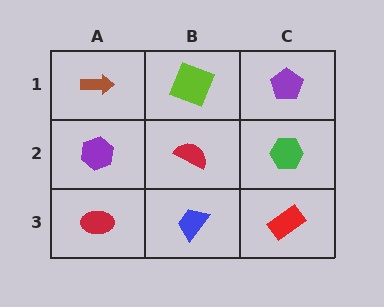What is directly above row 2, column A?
A brown arrow.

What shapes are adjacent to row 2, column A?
A brown arrow (row 1, column A), a red ellipse (row 3, column A), a red semicircle (row 2, column B).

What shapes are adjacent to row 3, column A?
A purple hexagon (row 2, column A), a blue trapezoid (row 3, column B).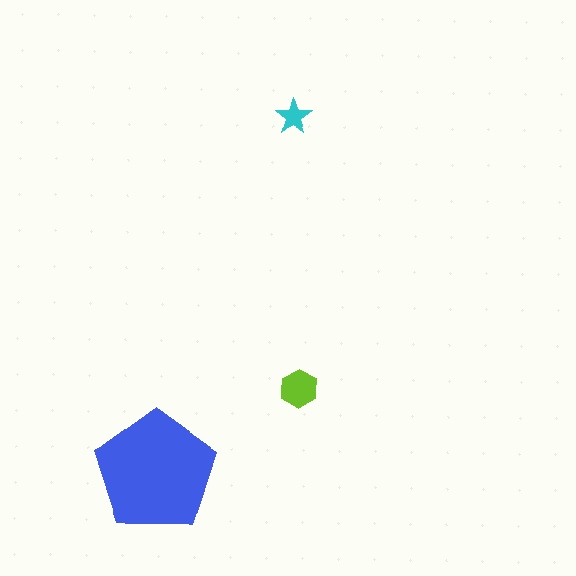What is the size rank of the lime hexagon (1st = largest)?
2nd.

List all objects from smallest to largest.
The cyan star, the lime hexagon, the blue pentagon.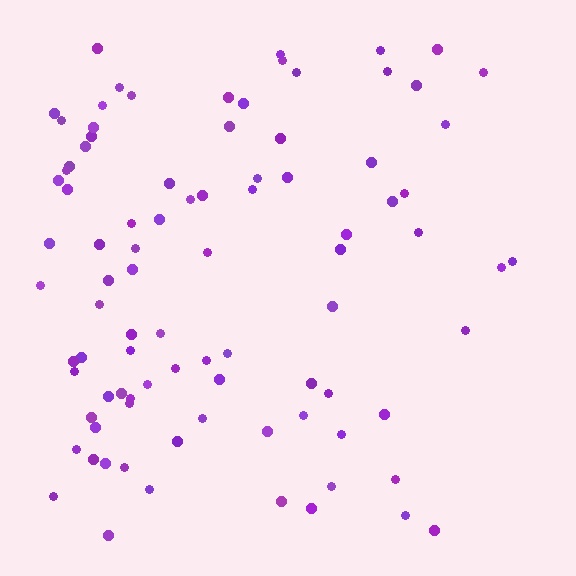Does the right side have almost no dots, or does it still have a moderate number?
Still a moderate number, just noticeably fewer than the left.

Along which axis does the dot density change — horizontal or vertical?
Horizontal.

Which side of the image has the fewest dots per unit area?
The right.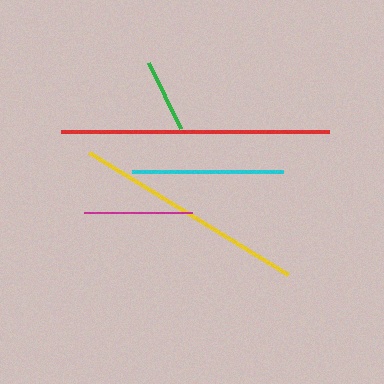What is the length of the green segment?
The green segment is approximately 73 pixels long.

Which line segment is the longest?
The red line is the longest at approximately 268 pixels.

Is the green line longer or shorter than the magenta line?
The magenta line is longer than the green line.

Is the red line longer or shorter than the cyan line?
The red line is longer than the cyan line.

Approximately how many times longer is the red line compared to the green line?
The red line is approximately 3.7 times the length of the green line.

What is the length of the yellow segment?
The yellow segment is approximately 232 pixels long.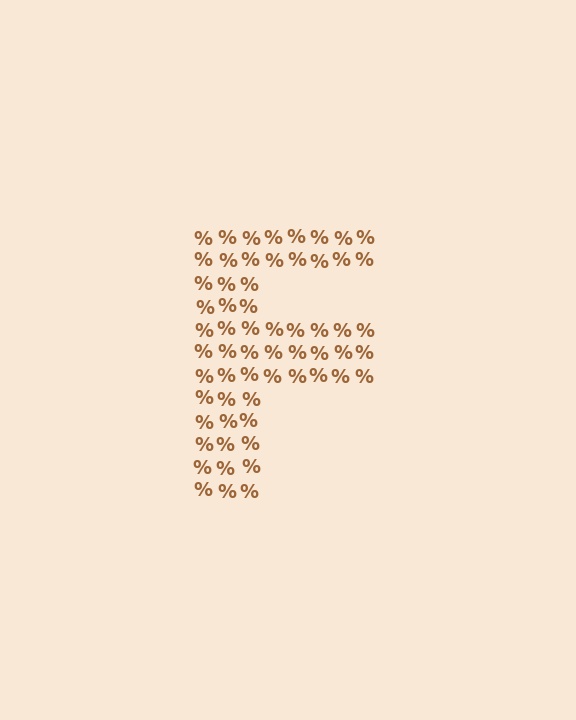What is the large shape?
The large shape is the letter F.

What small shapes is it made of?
It is made of small percent signs.